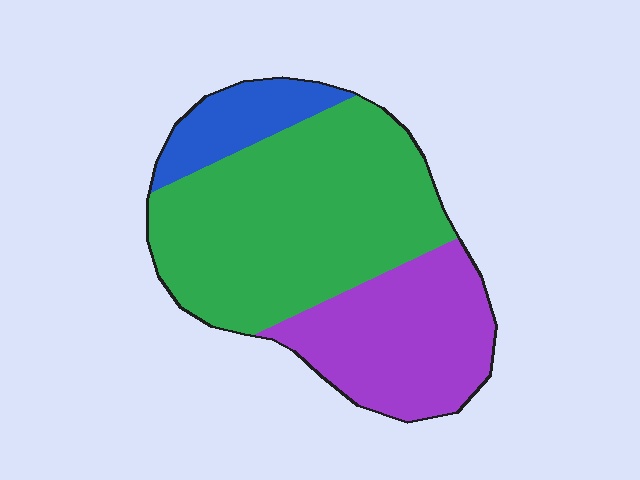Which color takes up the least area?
Blue, at roughly 10%.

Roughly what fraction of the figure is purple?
Purple takes up between a quarter and a half of the figure.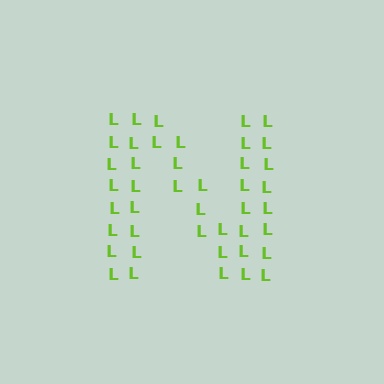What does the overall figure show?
The overall figure shows the letter N.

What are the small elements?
The small elements are letter L's.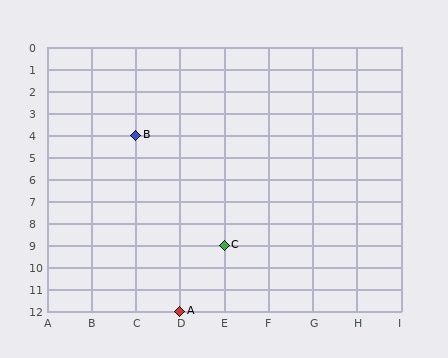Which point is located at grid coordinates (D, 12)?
Point A is at (D, 12).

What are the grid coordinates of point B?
Point B is at grid coordinates (C, 4).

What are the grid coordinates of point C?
Point C is at grid coordinates (E, 9).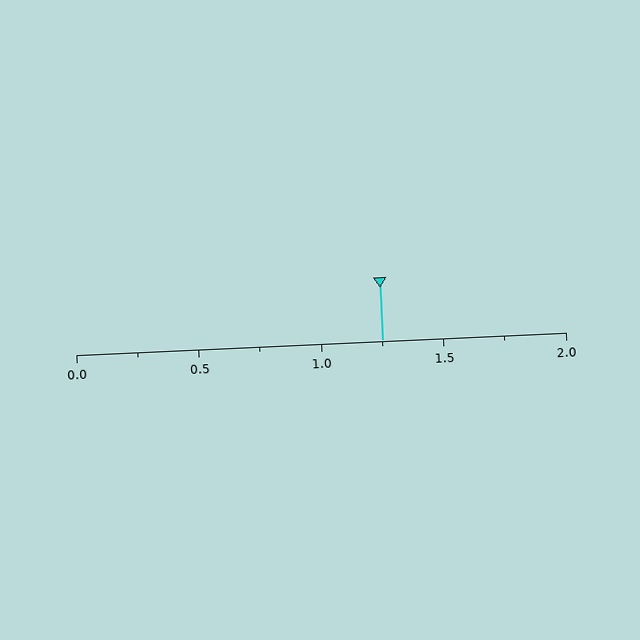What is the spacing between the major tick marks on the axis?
The major ticks are spaced 0.5 apart.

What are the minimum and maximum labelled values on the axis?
The axis runs from 0.0 to 2.0.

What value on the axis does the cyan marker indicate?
The marker indicates approximately 1.25.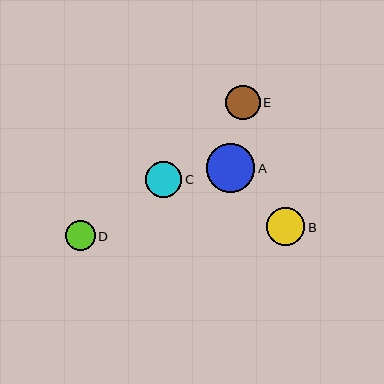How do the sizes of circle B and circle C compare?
Circle B and circle C are approximately the same size.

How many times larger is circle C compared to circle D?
Circle C is approximately 1.2 times the size of circle D.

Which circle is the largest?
Circle A is the largest with a size of approximately 48 pixels.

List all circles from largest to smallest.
From largest to smallest: A, B, C, E, D.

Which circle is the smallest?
Circle D is the smallest with a size of approximately 30 pixels.